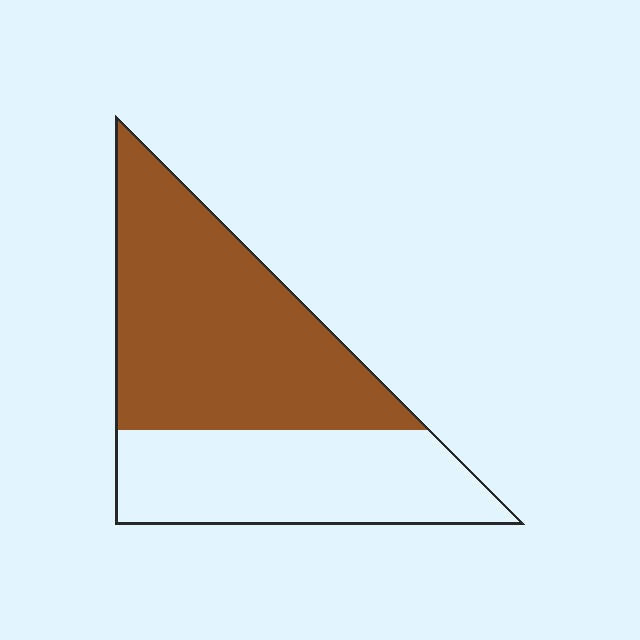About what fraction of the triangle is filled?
About three fifths (3/5).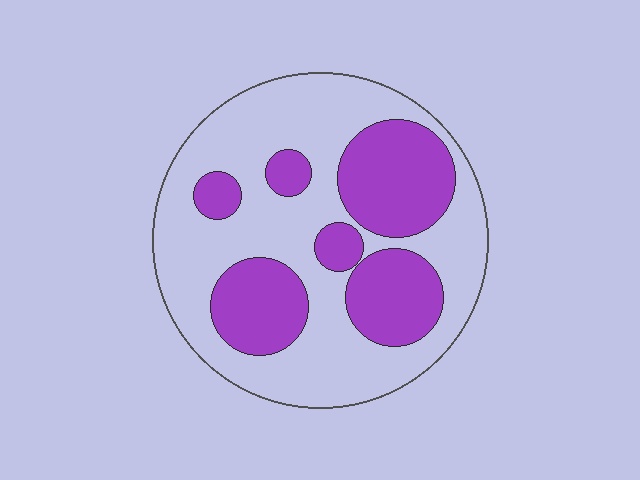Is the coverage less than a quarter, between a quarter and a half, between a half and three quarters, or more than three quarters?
Between a quarter and a half.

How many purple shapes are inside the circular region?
6.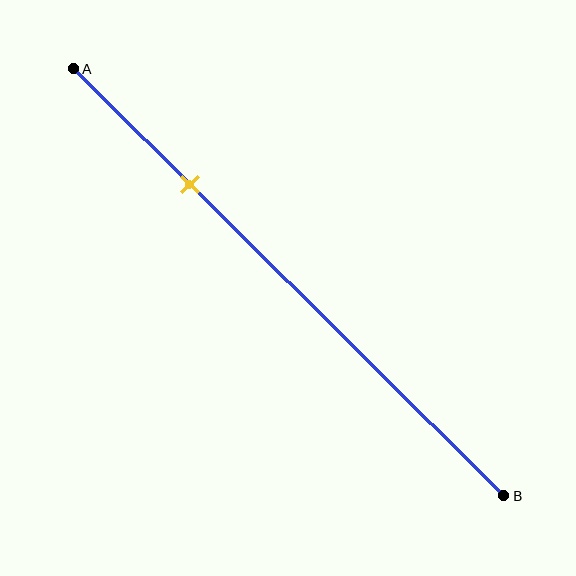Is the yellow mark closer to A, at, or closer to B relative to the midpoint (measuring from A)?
The yellow mark is closer to point A than the midpoint of segment AB.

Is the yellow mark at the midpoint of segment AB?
No, the mark is at about 25% from A, not at the 50% midpoint.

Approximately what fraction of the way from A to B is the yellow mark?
The yellow mark is approximately 25% of the way from A to B.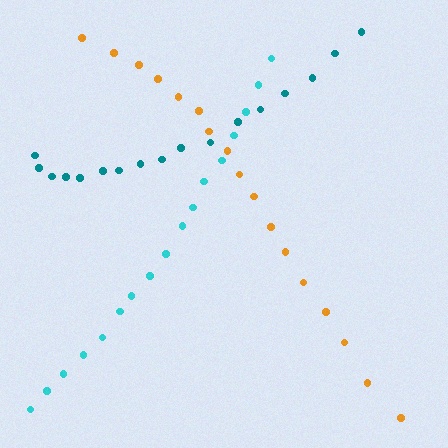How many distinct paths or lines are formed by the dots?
There are 3 distinct paths.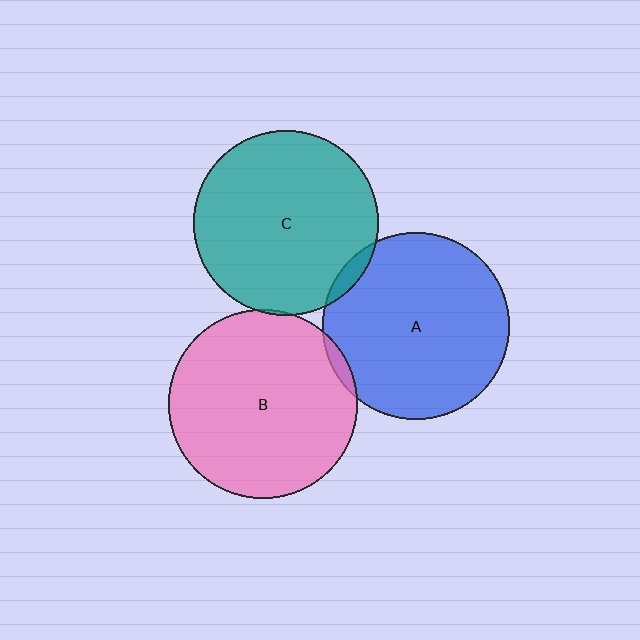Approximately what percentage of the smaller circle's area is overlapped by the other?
Approximately 5%.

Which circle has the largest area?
Circle B (pink).